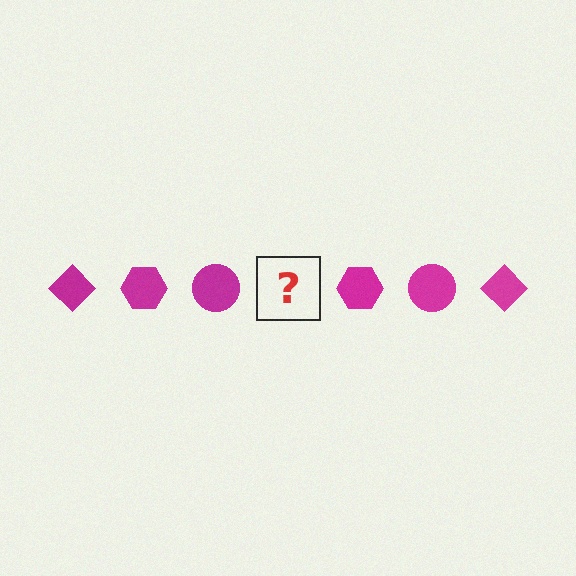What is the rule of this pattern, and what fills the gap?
The rule is that the pattern cycles through diamond, hexagon, circle shapes in magenta. The gap should be filled with a magenta diamond.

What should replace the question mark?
The question mark should be replaced with a magenta diamond.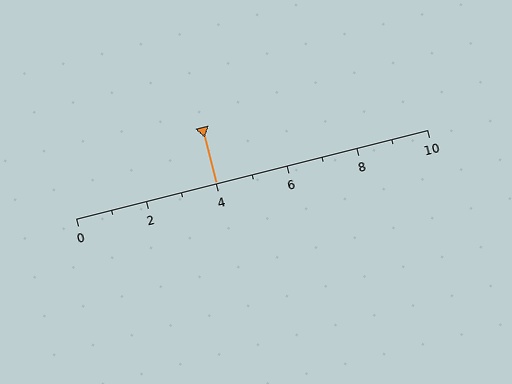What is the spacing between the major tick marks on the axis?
The major ticks are spaced 2 apart.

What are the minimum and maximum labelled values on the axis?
The axis runs from 0 to 10.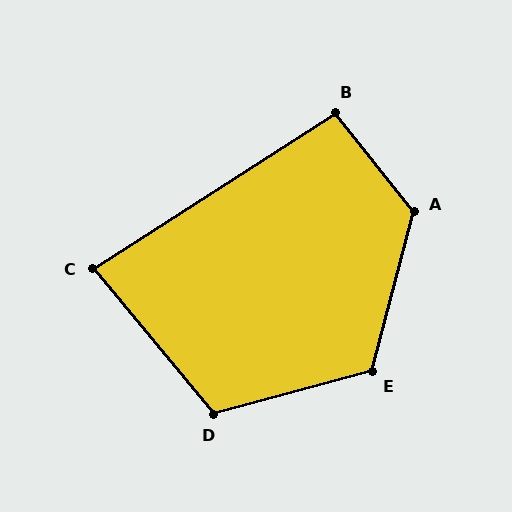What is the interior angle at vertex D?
Approximately 114 degrees (obtuse).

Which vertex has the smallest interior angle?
C, at approximately 83 degrees.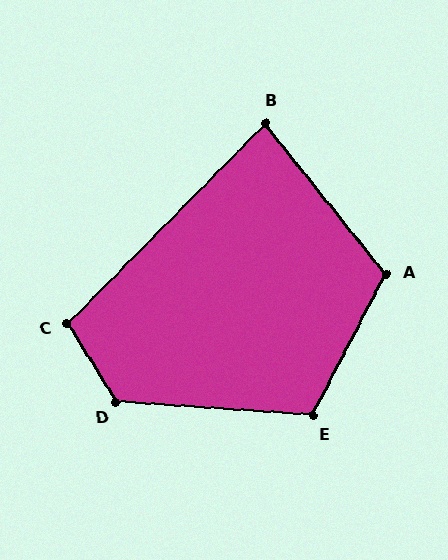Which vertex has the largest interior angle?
D, at approximately 126 degrees.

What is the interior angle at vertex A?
Approximately 114 degrees (obtuse).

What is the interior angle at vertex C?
Approximately 103 degrees (obtuse).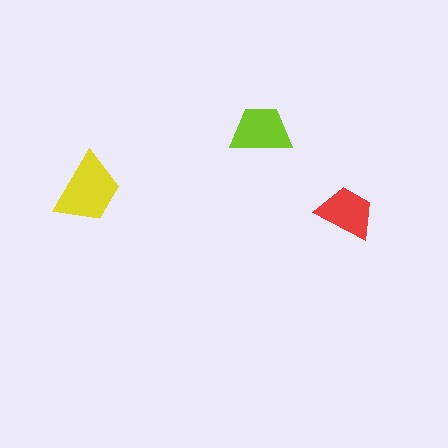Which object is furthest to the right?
The red trapezoid is rightmost.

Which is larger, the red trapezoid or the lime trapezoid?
The lime one.